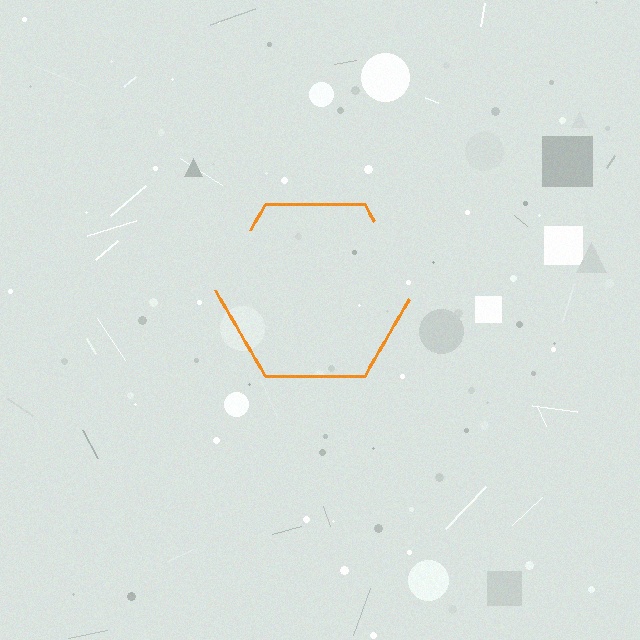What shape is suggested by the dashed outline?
The dashed outline suggests a hexagon.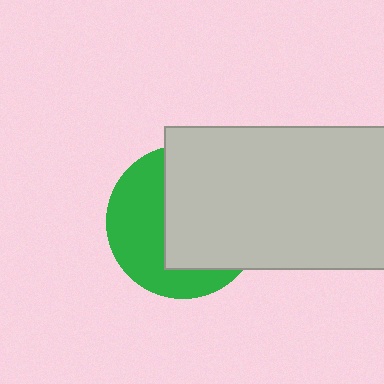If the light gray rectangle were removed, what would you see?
You would see the complete green circle.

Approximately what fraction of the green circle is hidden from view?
Roughly 56% of the green circle is hidden behind the light gray rectangle.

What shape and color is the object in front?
The object in front is a light gray rectangle.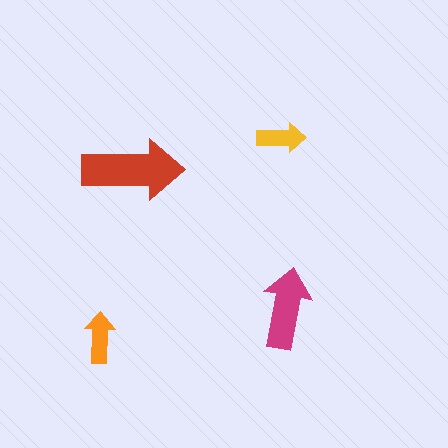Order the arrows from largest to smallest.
the red one, the magenta one, the orange one, the yellow one.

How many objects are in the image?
There are 4 objects in the image.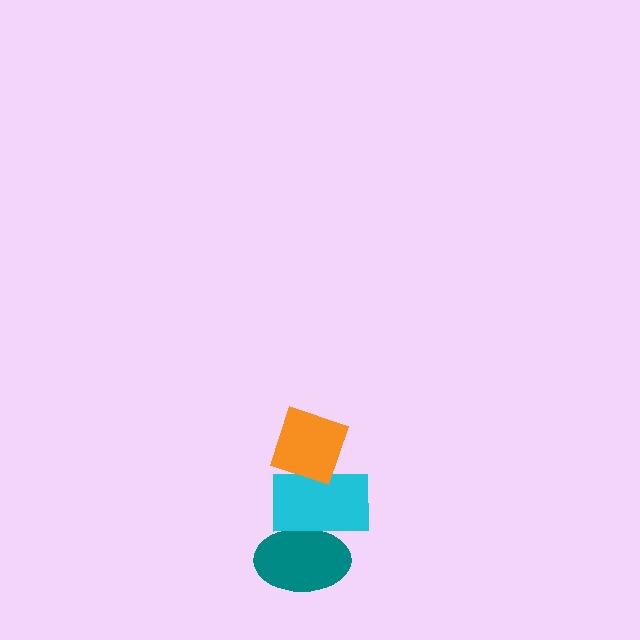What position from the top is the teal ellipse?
The teal ellipse is 3rd from the top.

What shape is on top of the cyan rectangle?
The orange diamond is on top of the cyan rectangle.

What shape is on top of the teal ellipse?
The cyan rectangle is on top of the teal ellipse.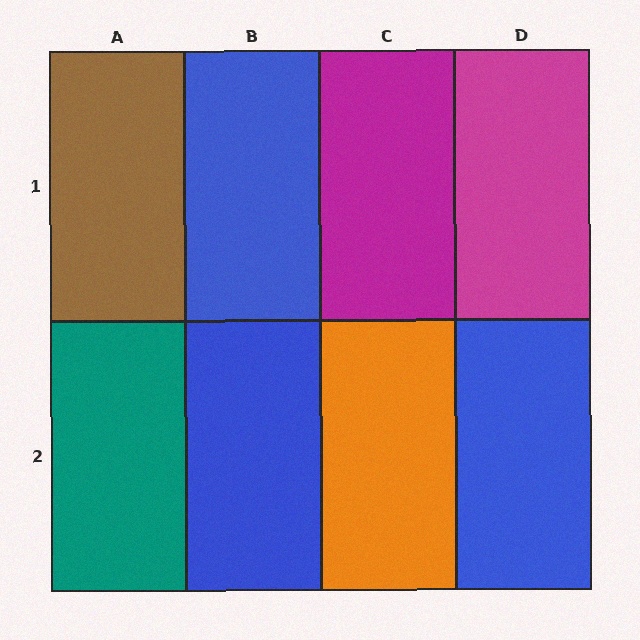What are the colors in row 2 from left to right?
Teal, blue, orange, blue.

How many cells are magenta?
2 cells are magenta.